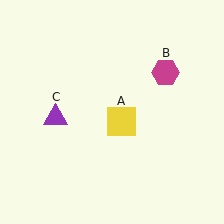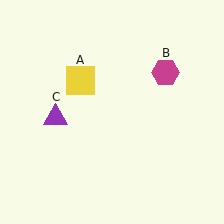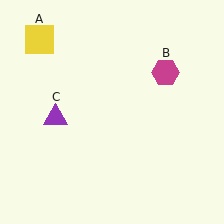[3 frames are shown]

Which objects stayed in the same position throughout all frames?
Magenta hexagon (object B) and purple triangle (object C) remained stationary.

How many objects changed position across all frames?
1 object changed position: yellow square (object A).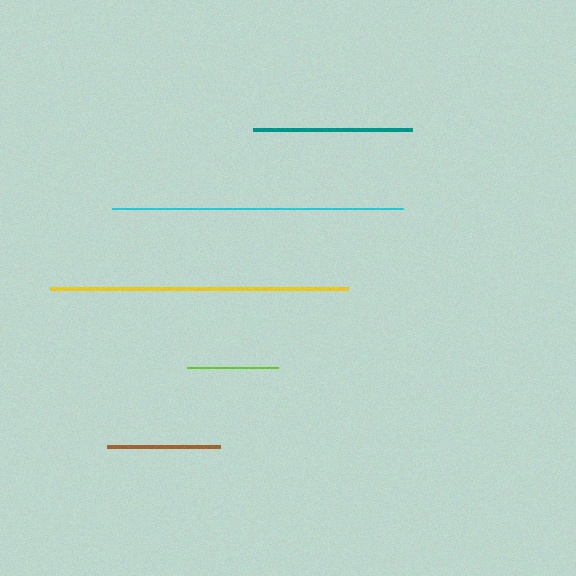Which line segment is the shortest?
The lime line is the shortest at approximately 92 pixels.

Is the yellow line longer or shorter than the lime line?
The yellow line is longer than the lime line.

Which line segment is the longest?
The yellow line is the longest at approximately 298 pixels.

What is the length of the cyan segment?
The cyan segment is approximately 291 pixels long.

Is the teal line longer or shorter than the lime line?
The teal line is longer than the lime line.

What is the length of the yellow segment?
The yellow segment is approximately 298 pixels long.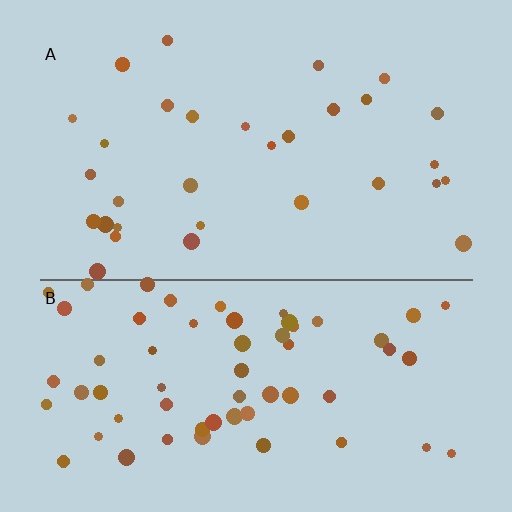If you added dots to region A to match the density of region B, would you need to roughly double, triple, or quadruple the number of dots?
Approximately double.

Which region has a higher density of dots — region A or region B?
B (the bottom).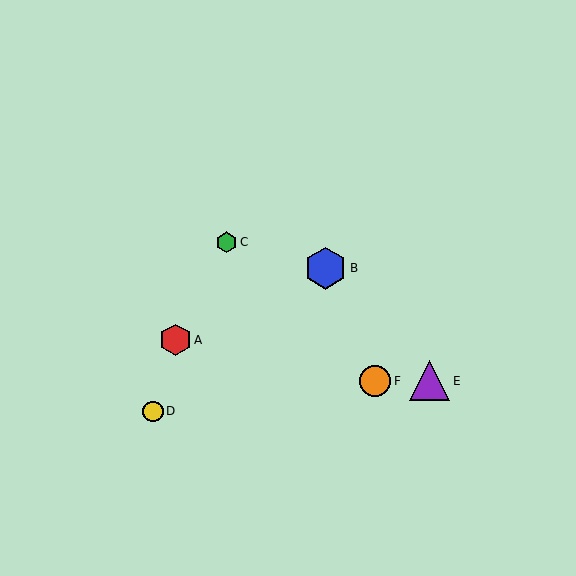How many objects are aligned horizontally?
2 objects (E, F) are aligned horizontally.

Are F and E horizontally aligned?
Yes, both are at y≈381.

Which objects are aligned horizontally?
Objects E, F are aligned horizontally.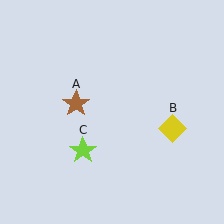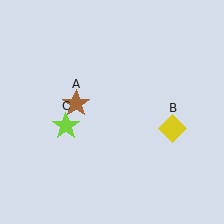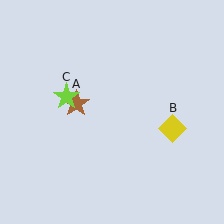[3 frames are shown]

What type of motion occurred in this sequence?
The lime star (object C) rotated clockwise around the center of the scene.